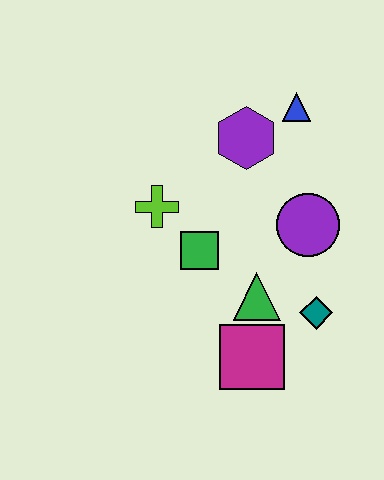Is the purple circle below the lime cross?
Yes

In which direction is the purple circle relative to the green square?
The purple circle is to the right of the green square.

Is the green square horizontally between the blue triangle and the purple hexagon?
No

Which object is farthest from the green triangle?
The blue triangle is farthest from the green triangle.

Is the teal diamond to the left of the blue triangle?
No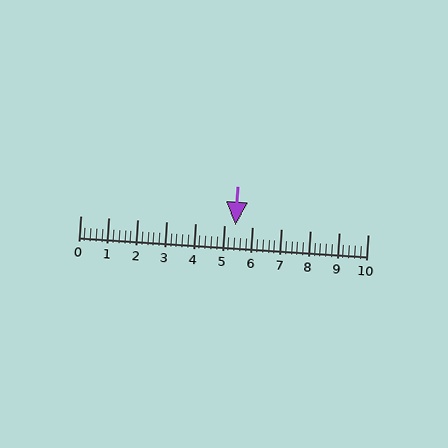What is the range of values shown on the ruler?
The ruler shows values from 0 to 10.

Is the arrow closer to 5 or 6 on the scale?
The arrow is closer to 5.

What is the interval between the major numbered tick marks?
The major tick marks are spaced 1 units apart.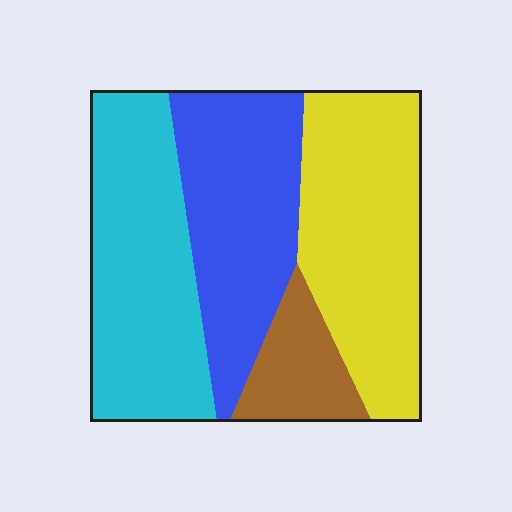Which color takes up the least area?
Brown, at roughly 10%.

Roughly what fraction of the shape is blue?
Blue covers 27% of the shape.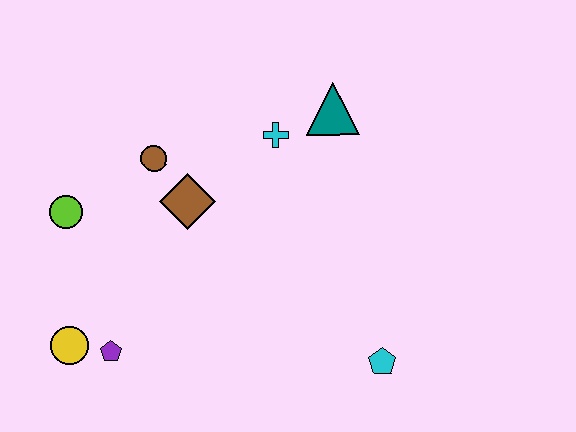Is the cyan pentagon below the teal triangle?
Yes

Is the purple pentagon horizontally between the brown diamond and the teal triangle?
No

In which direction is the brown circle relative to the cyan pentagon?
The brown circle is to the left of the cyan pentagon.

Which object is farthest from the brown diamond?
The cyan pentagon is farthest from the brown diamond.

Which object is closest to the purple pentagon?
The yellow circle is closest to the purple pentagon.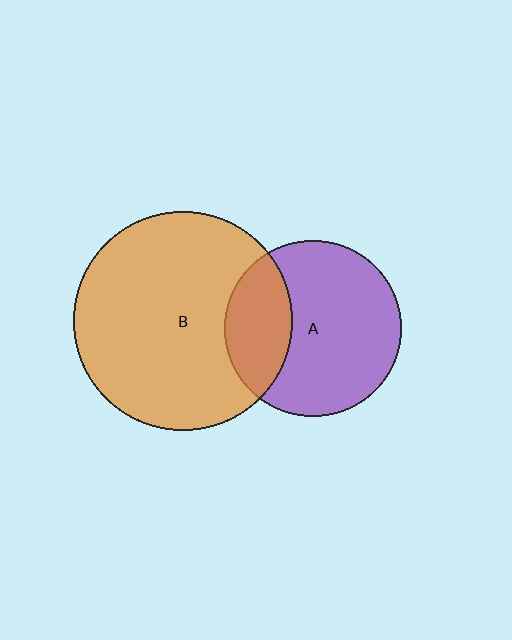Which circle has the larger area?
Circle B (orange).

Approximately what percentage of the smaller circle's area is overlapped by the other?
Approximately 30%.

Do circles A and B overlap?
Yes.